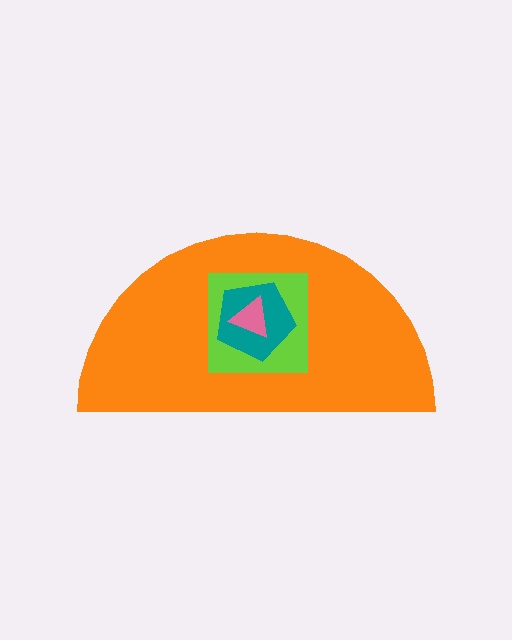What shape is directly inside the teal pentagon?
The pink triangle.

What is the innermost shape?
The pink triangle.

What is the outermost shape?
The orange semicircle.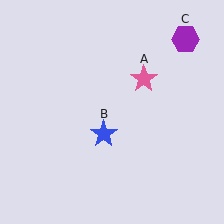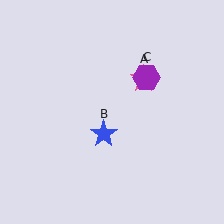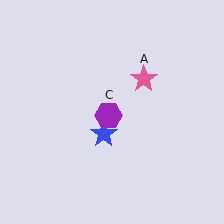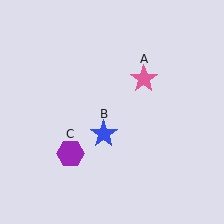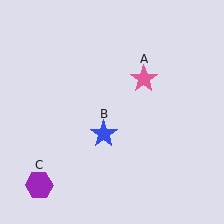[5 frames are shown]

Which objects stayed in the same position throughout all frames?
Pink star (object A) and blue star (object B) remained stationary.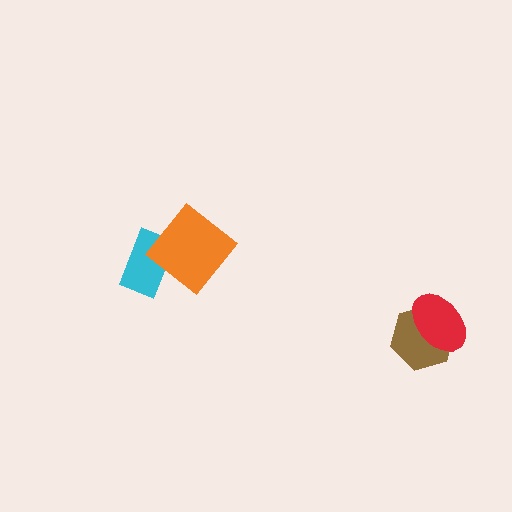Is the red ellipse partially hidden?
No, no other shape covers it.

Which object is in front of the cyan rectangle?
The orange diamond is in front of the cyan rectangle.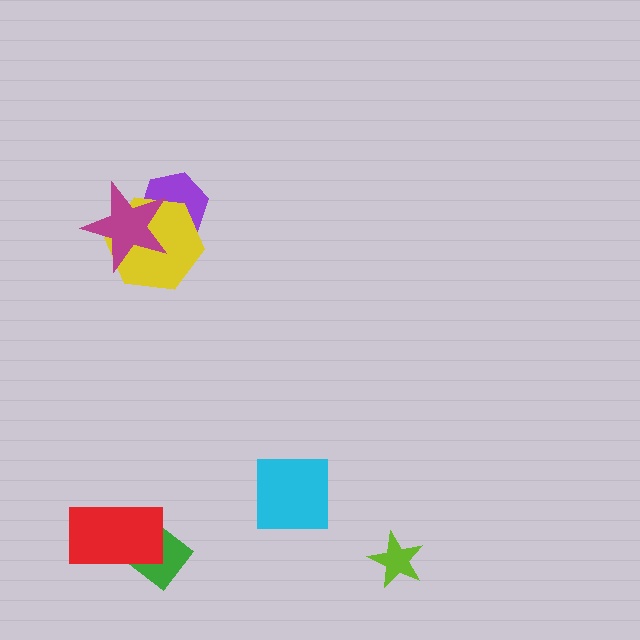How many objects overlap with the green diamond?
1 object overlaps with the green diamond.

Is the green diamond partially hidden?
Yes, it is partially covered by another shape.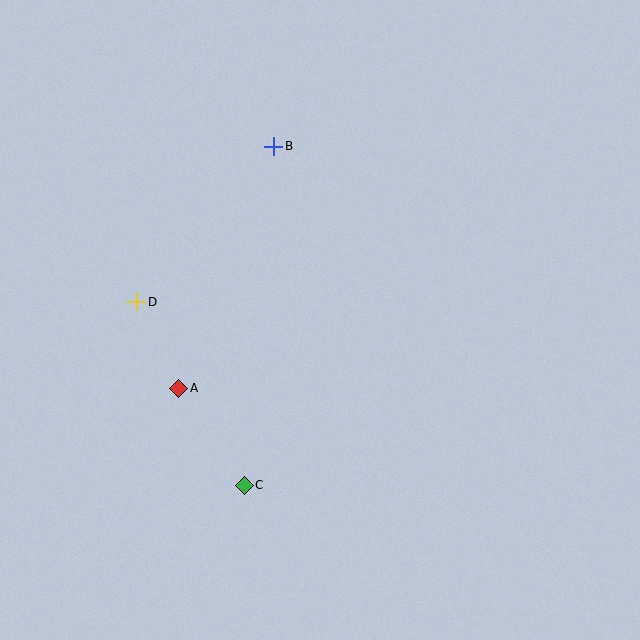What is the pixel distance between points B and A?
The distance between B and A is 260 pixels.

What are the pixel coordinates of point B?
Point B is at (274, 146).